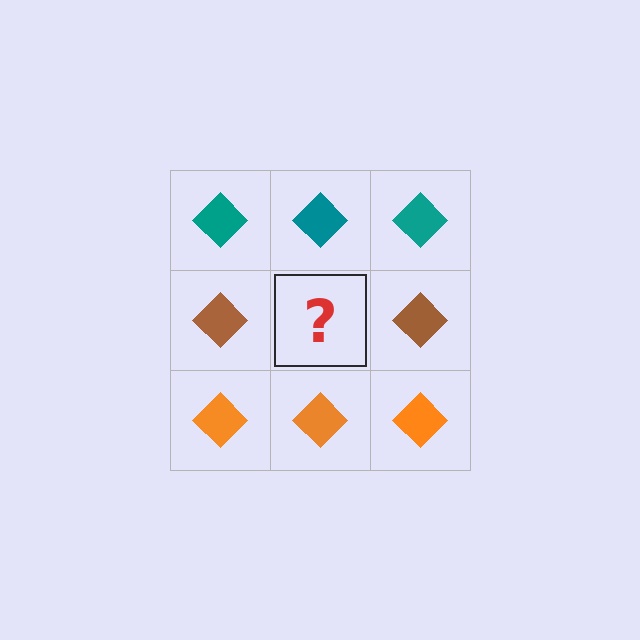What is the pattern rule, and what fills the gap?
The rule is that each row has a consistent color. The gap should be filled with a brown diamond.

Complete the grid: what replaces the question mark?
The question mark should be replaced with a brown diamond.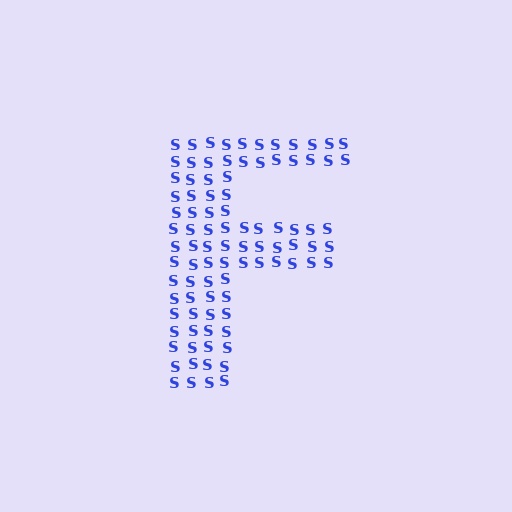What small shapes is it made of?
It is made of small letter S's.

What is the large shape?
The large shape is the letter F.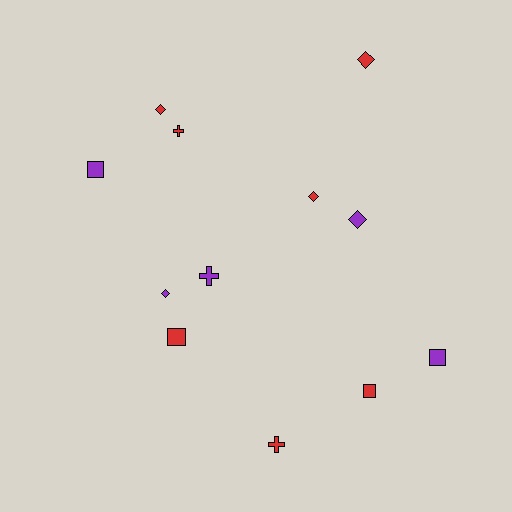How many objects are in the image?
There are 12 objects.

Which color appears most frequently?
Red, with 7 objects.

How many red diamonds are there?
There are 3 red diamonds.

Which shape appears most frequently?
Diamond, with 5 objects.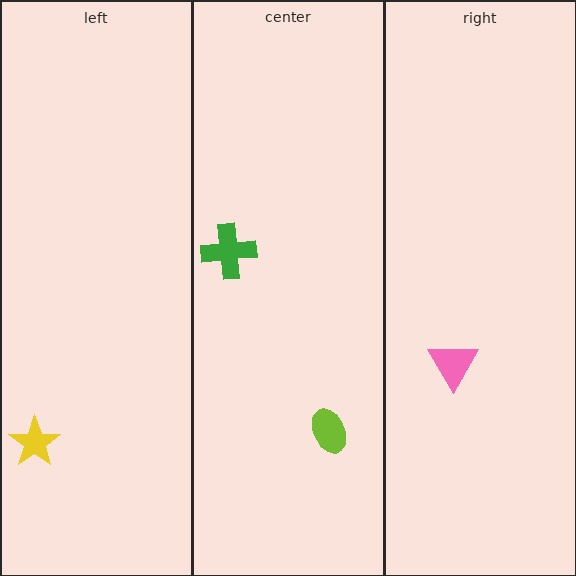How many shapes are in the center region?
2.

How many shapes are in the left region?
1.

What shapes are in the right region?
The pink triangle.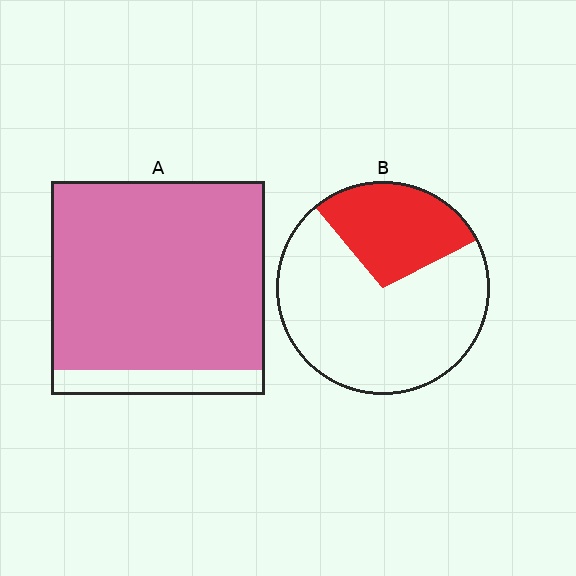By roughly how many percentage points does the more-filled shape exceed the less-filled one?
By roughly 60 percentage points (A over B).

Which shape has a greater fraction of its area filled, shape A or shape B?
Shape A.